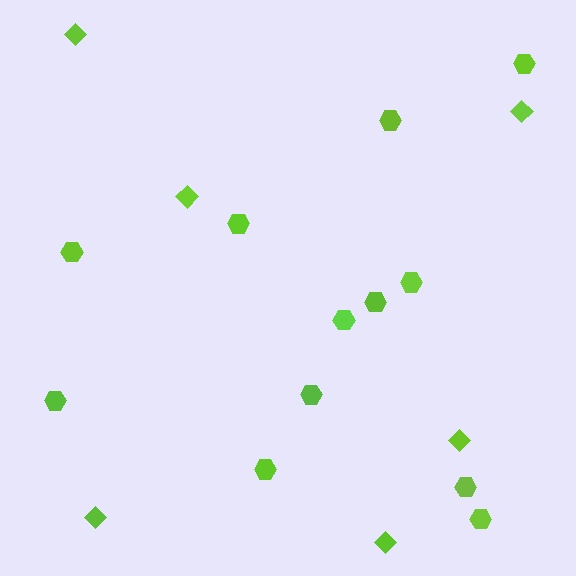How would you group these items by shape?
There are 2 groups: one group of diamonds (6) and one group of hexagons (12).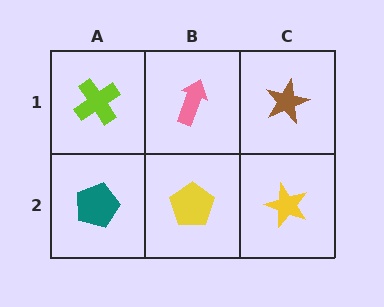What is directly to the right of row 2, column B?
A yellow star.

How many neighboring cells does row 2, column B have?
3.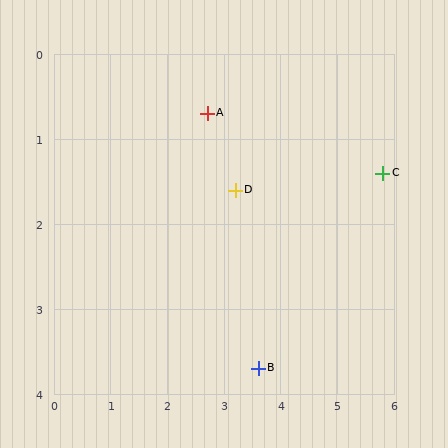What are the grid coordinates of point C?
Point C is at approximately (5.8, 1.4).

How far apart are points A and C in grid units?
Points A and C are about 3.2 grid units apart.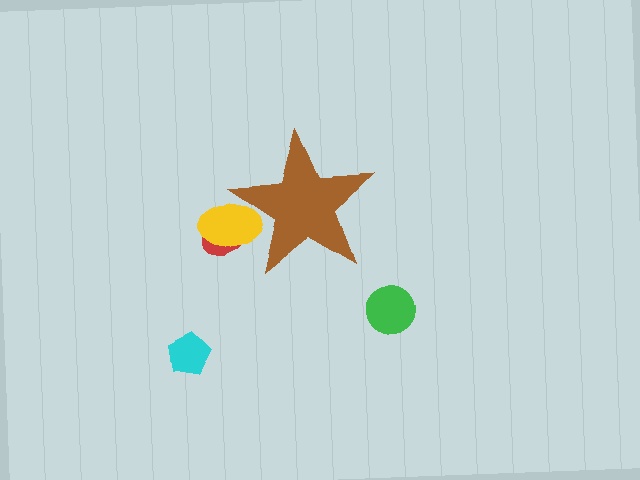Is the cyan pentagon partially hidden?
No, the cyan pentagon is fully visible.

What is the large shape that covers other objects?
A brown star.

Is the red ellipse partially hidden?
Yes, the red ellipse is partially hidden behind the brown star.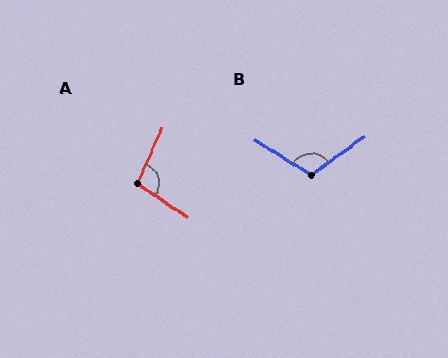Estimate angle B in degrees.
Approximately 114 degrees.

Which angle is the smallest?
A, at approximately 100 degrees.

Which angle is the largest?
B, at approximately 114 degrees.